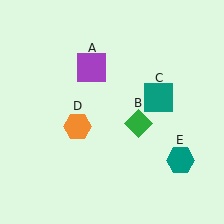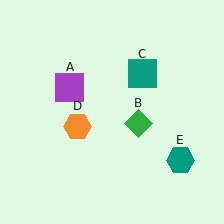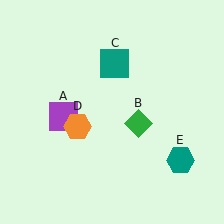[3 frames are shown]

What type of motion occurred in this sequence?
The purple square (object A), teal square (object C) rotated counterclockwise around the center of the scene.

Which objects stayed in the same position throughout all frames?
Green diamond (object B) and orange hexagon (object D) and teal hexagon (object E) remained stationary.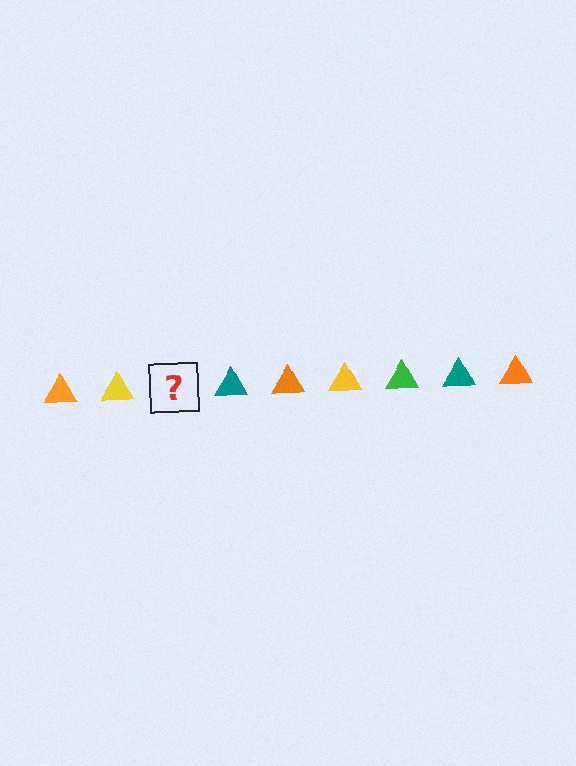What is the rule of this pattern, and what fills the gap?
The rule is that the pattern cycles through orange, yellow, green, teal triangles. The gap should be filled with a green triangle.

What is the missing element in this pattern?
The missing element is a green triangle.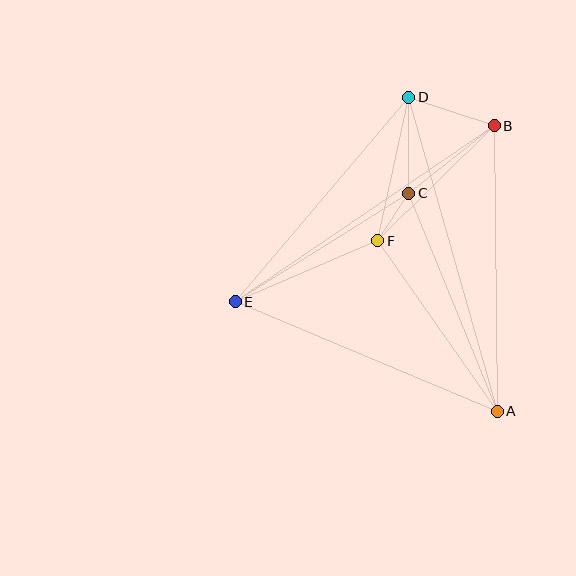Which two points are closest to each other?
Points C and F are closest to each other.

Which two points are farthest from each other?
Points A and D are farthest from each other.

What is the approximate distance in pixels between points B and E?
The distance between B and E is approximately 313 pixels.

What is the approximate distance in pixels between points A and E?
The distance between A and E is approximately 284 pixels.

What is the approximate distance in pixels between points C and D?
The distance between C and D is approximately 96 pixels.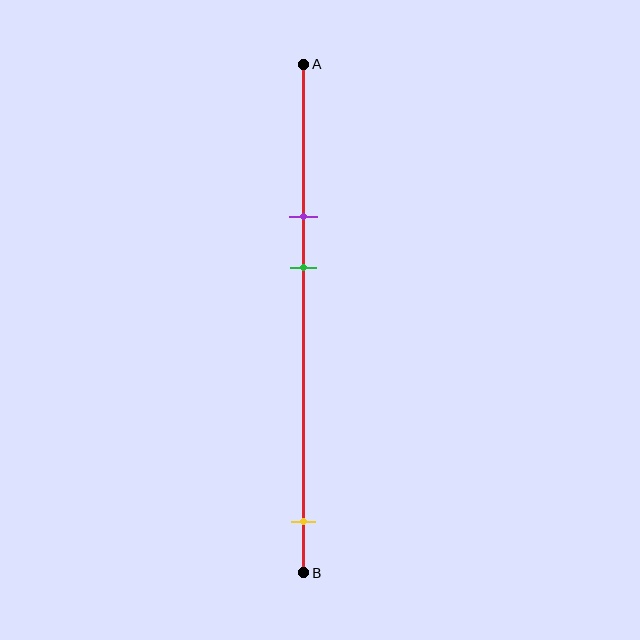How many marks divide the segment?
There are 3 marks dividing the segment.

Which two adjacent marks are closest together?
The purple and green marks are the closest adjacent pair.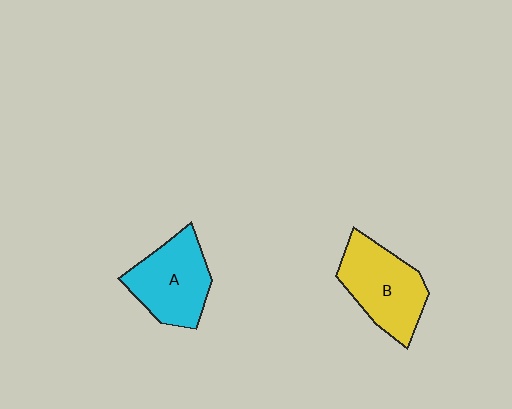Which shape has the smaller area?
Shape A (cyan).